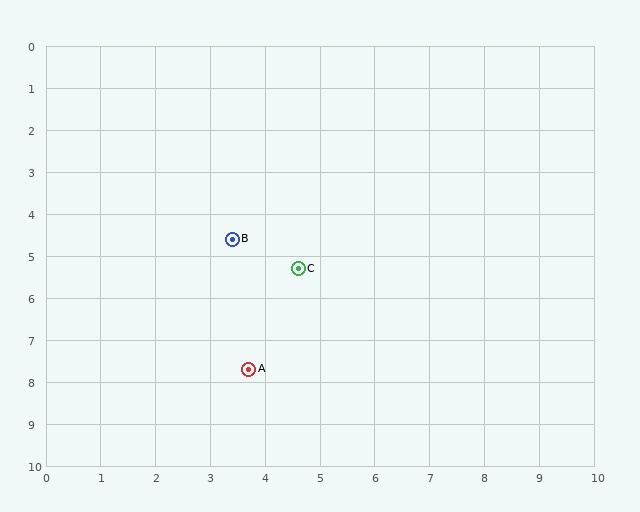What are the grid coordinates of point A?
Point A is at approximately (3.7, 7.7).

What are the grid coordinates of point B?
Point B is at approximately (3.4, 4.6).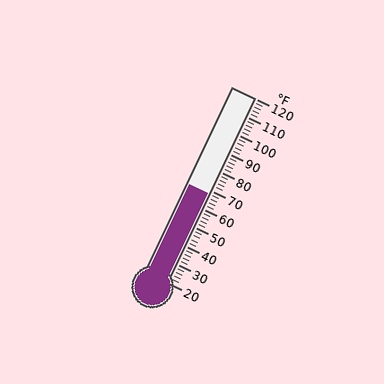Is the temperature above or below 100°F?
The temperature is below 100°F.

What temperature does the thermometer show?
The thermometer shows approximately 68°F.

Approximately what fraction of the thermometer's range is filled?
The thermometer is filled to approximately 50% of its range.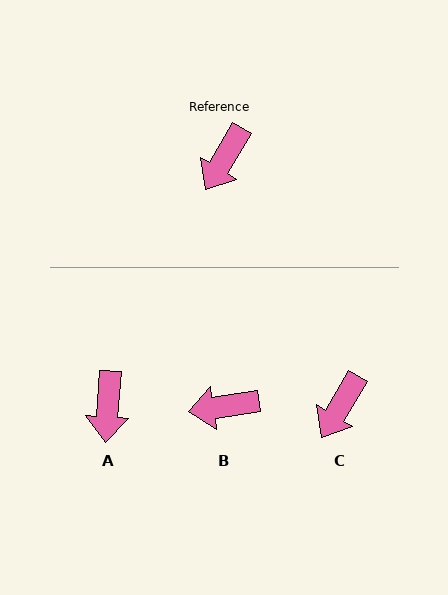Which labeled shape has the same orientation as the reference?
C.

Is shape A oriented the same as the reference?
No, it is off by about 27 degrees.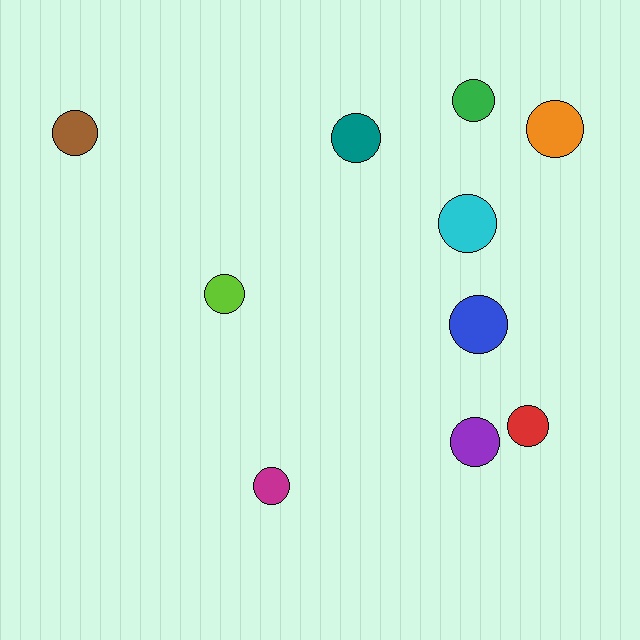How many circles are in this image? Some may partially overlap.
There are 10 circles.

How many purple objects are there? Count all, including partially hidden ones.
There is 1 purple object.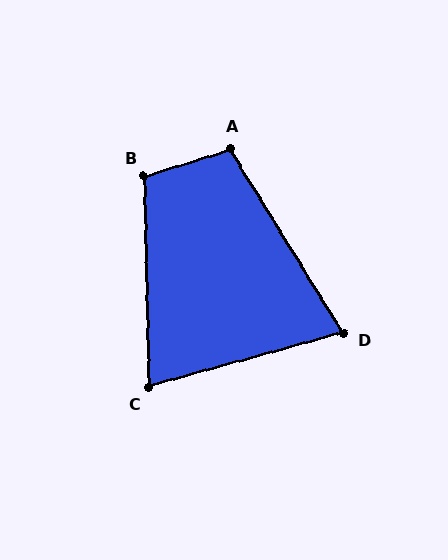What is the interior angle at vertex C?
Approximately 76 degrees (acute).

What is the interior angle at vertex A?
Approximately 104 degrees (obtuse).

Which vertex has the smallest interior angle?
D, at approximately 74 degrees.